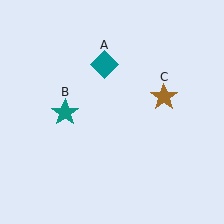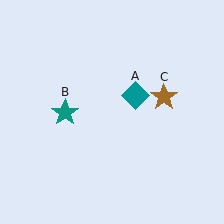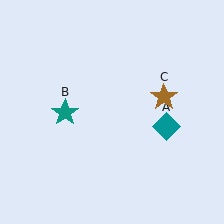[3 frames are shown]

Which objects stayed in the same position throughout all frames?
Teal star (object B) and brown star (object C) remained stationary.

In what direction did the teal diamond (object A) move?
The teal diamond (object A) moved down and to the right.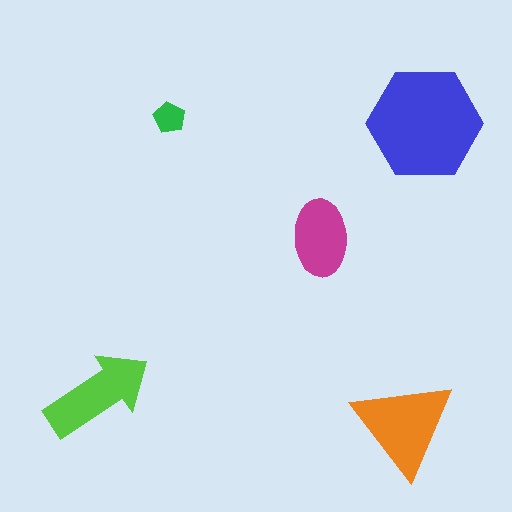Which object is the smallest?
The green pentagon.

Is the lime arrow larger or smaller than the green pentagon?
Larger.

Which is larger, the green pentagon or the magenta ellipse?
The magenta ellipse.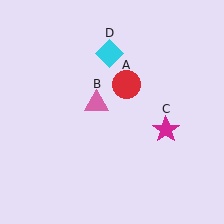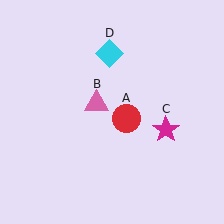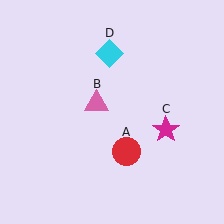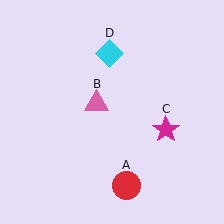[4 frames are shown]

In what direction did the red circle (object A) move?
The red circle (object A) moved down.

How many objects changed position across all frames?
1 object changed position: red circle (object A).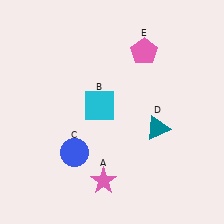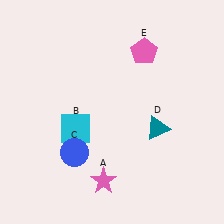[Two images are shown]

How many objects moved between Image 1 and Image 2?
1 object moved between the two images.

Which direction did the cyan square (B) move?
The cyan square (B) moved down.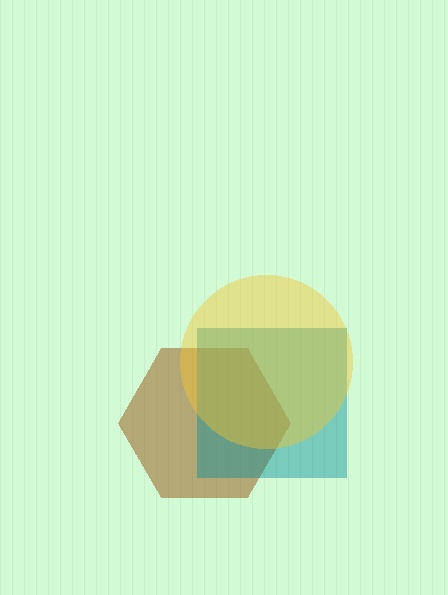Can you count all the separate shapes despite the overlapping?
Yes, there are 3 separate shapes.